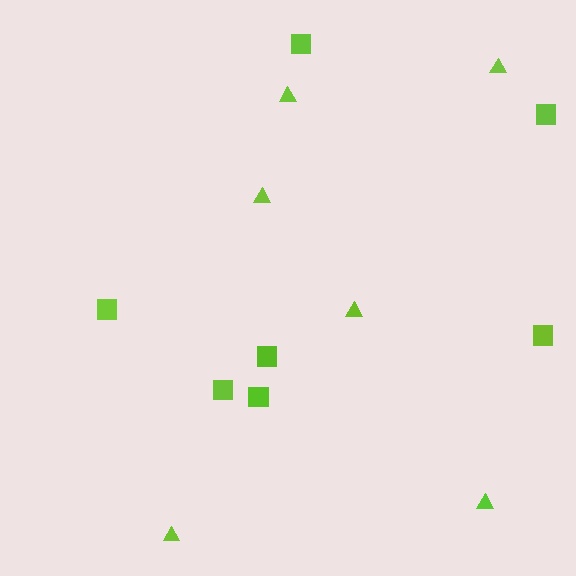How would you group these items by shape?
There are 2 groups: one group of squares (7) and one group of triangles (6).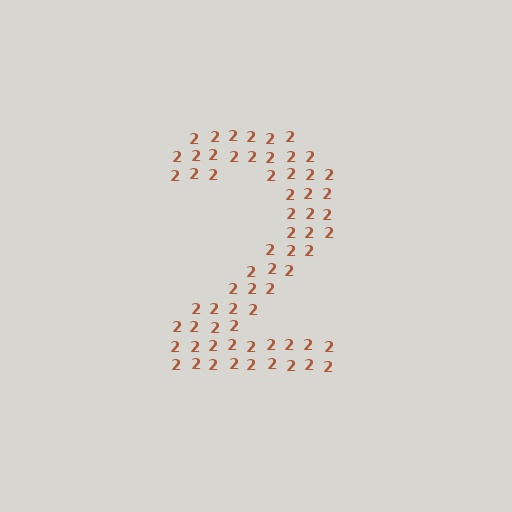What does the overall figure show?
The overall figure shows the digit 2.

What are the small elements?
The small elements are digit 2's.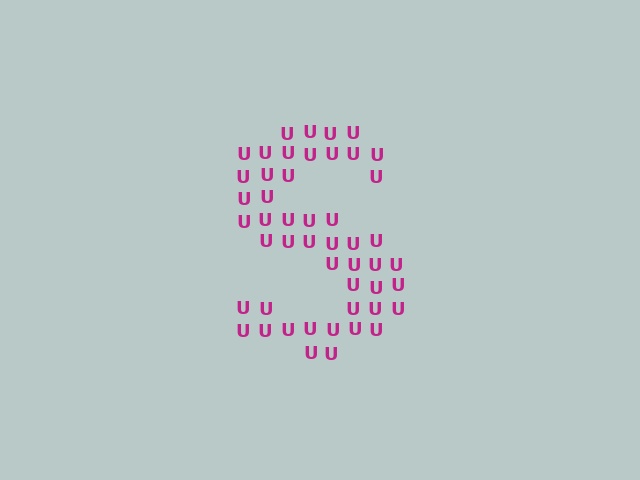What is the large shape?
The large shape is the letter S.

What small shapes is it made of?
It is made of small letter U's.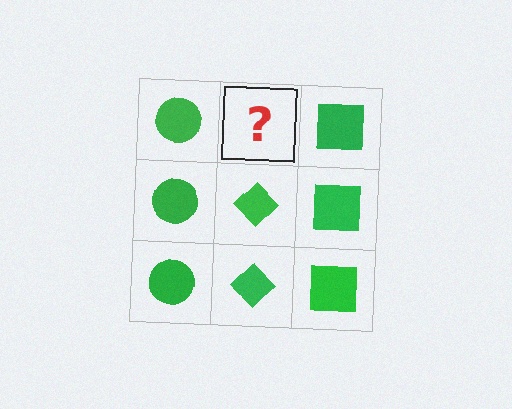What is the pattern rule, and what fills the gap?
The rule is that each column has a consistent shape. The gap should be filled with a green diamond.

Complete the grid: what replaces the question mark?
The question mark should be replaced with a green diamond.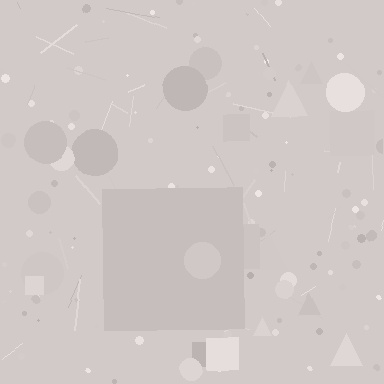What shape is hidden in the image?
A square is hidden in the image.